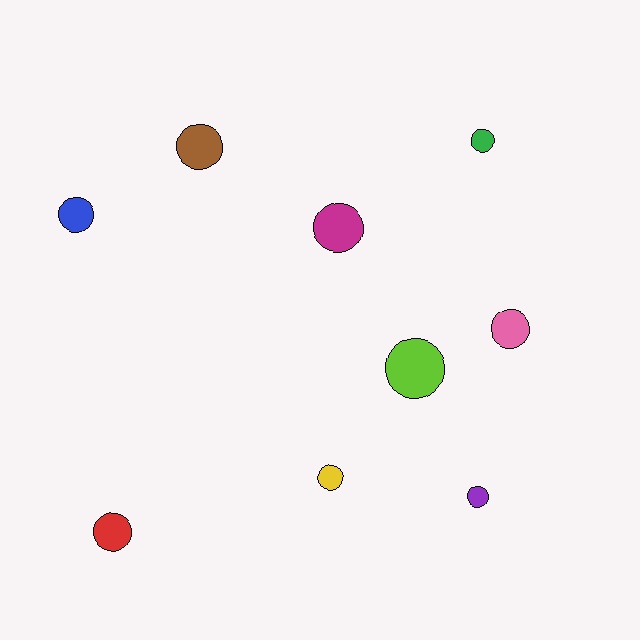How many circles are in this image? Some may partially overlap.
There are 9 circles.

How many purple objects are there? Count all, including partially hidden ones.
There is 1 purple object.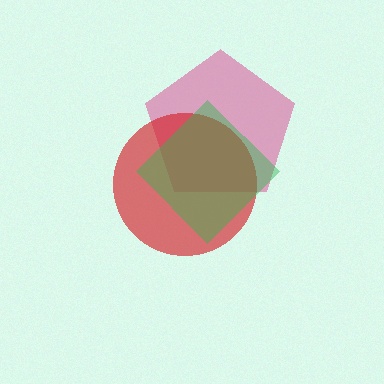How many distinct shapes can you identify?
There are 3 distinct shapes: a pink pentagon, a red circle, a green diamond.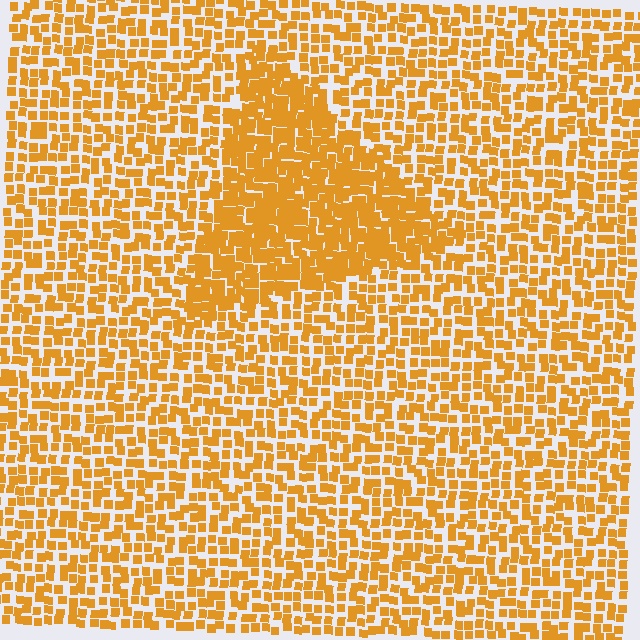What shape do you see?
I see a triangle.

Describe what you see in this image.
The image contains small orange elements arranged at two different densities. A triangle-shaped region is visible where the elements are more densely packed than the surrounding area.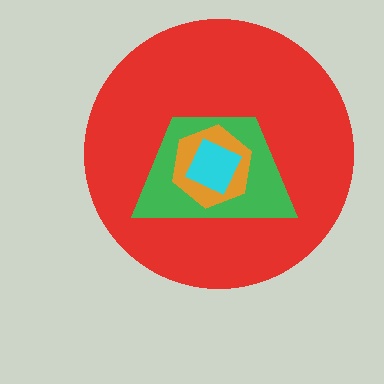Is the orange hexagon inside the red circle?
Yes.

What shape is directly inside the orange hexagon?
The cyan square.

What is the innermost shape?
The cyan square.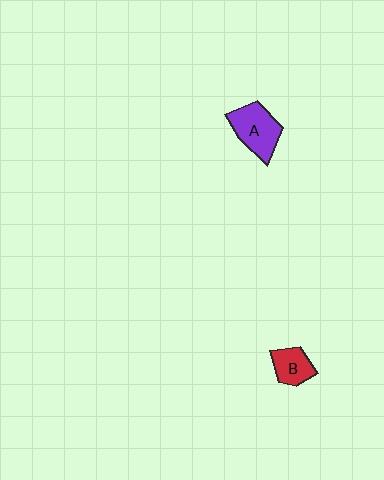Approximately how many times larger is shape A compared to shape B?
Approximately 1.6 times.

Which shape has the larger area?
Shape A (purple).